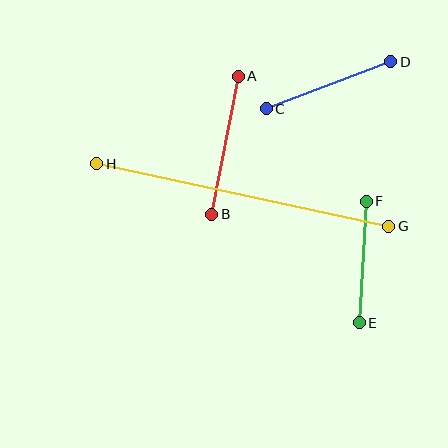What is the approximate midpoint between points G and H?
The midpoint is at approximately (243, 195) pixels.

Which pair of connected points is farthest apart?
Points G and H are farthest apart.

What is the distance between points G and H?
The distance is approximately 299 pixels.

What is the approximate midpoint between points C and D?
The midpoint is at approximately (328, 85) pixels.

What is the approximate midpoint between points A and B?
The midpoint is at approximately (225, 145) pixels.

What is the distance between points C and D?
The distance is approximately 133 pixels.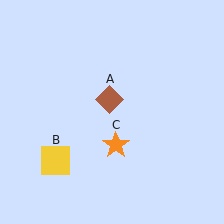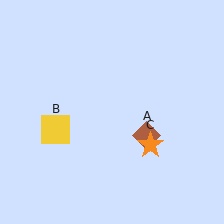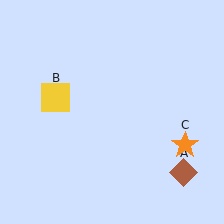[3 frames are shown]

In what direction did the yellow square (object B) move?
The yellow square (object B) moved up.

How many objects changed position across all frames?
3 objects changed position: brown diamond (object A), yellow square (object B), orange star (object C).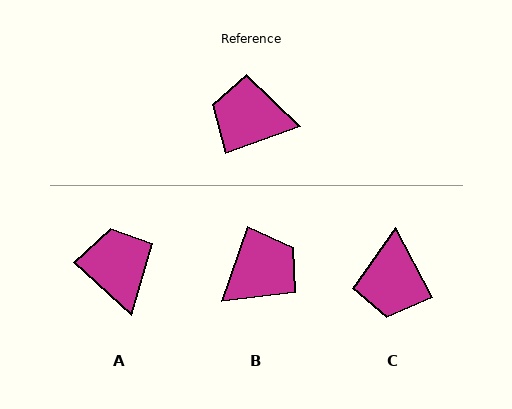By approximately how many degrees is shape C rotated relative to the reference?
Approximately 98 degrees counter-clockwise.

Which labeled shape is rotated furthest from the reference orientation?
B, about 129 degrees away.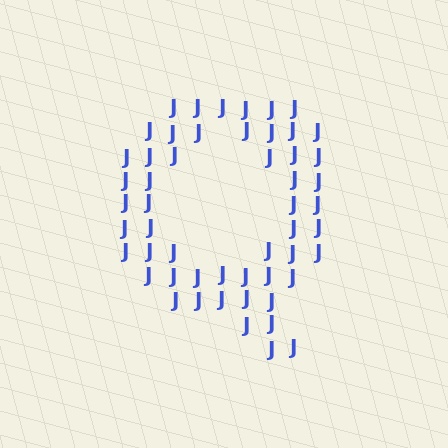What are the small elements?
The small elements are letter J's.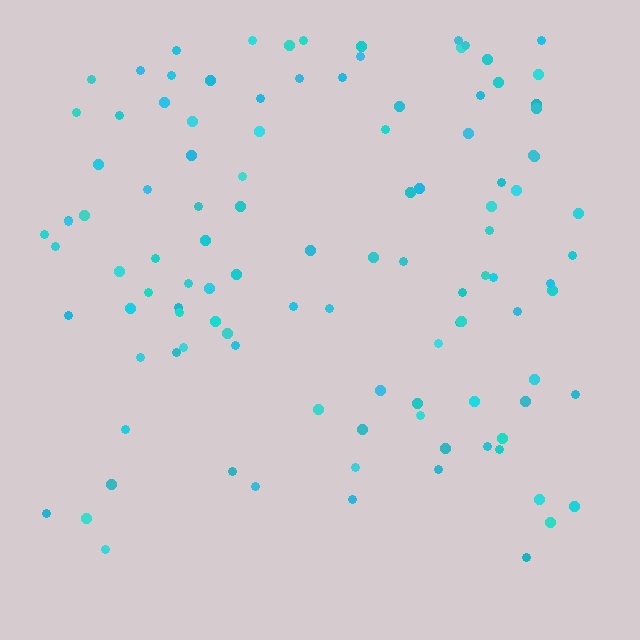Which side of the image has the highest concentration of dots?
The top.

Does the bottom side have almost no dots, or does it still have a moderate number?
Still a moderate number, just noticeably fewer than the top.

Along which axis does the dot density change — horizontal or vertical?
Vertical.